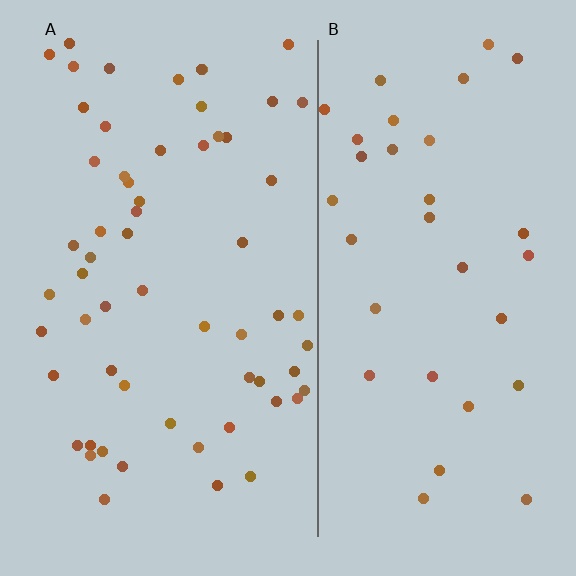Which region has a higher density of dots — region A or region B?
A (the left).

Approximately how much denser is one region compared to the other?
Approximately 1.8× — region A over region B.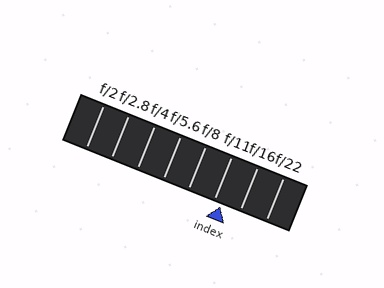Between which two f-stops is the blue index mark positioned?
The index mark is between f/11 and f/16.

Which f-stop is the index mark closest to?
The index mark is closest to f/11.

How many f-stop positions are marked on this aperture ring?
There are 8 f-stop positions marked.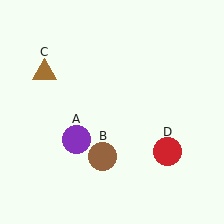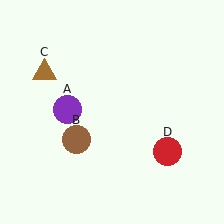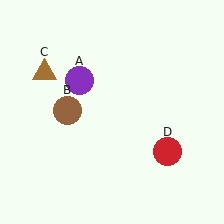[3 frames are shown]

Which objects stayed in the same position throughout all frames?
Brown triangle (object C) and red circle (object D) remained stationary.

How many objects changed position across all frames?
2 objects changed position: purple circle (object A), brown circle (object B).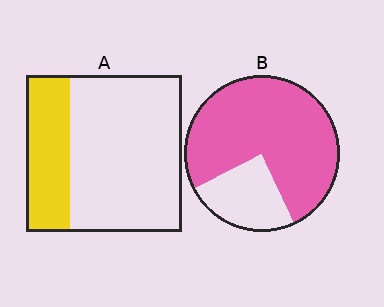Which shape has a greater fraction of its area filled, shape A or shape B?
Shape B.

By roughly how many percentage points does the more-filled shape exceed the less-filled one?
By roughly 50 percentage points (B over A).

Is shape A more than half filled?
No.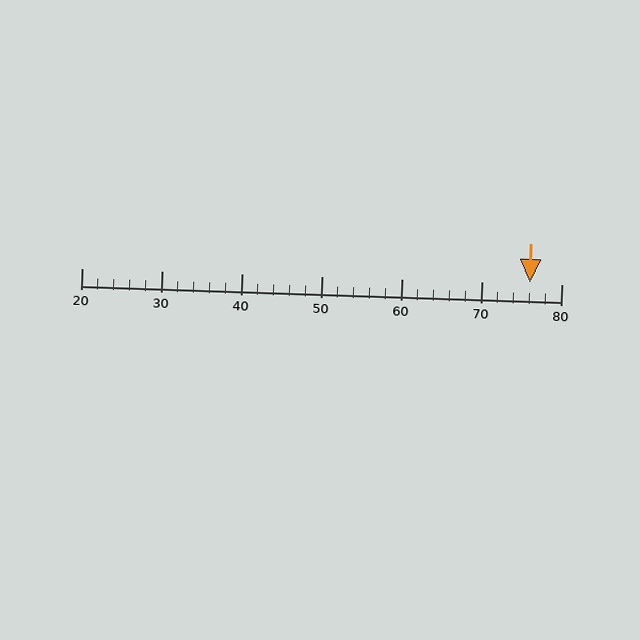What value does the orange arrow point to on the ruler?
The orange arrow points to approximately 76.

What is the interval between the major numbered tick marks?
The major tick marks are spaced 10 units apart.